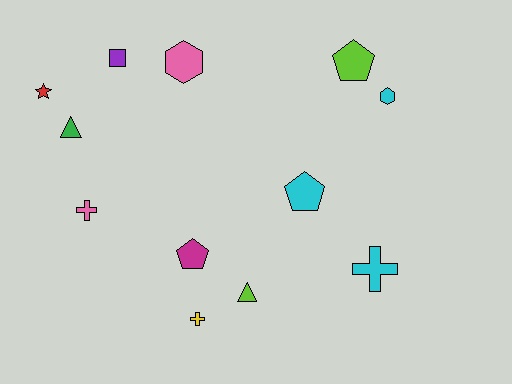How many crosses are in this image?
There are 3 crosses.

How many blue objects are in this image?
There are no blue objects.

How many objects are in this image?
There are 12 objects.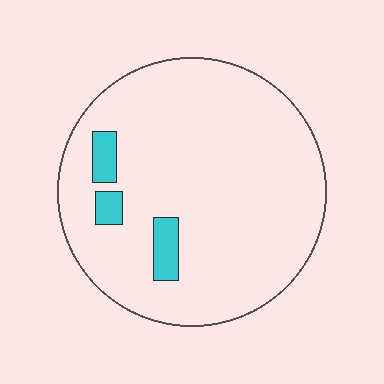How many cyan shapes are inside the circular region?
3.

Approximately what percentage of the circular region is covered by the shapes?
Approximately 5%.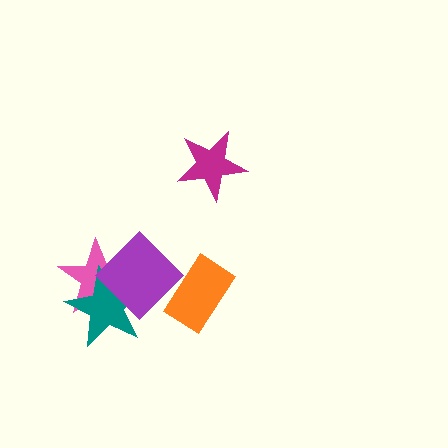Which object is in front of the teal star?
The purple diamond is in front of the teal star.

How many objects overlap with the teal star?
2 objects overlap with the teal star.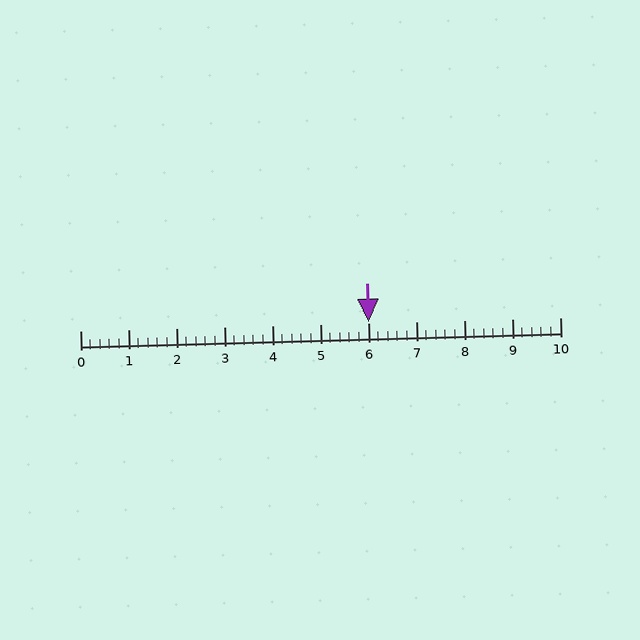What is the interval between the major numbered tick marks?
The major tick marks are spaced 1 units apart.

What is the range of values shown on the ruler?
The ruler shows values from 0 to 10.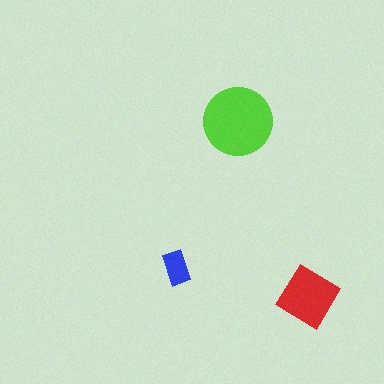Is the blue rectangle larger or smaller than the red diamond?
Smaller.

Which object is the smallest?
The blue rectangle.